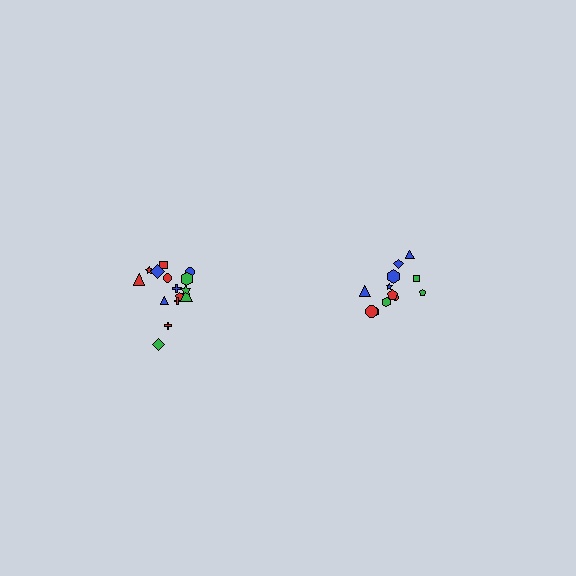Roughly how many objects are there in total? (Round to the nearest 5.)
Roughly 25 objects in total.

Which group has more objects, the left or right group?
The left group.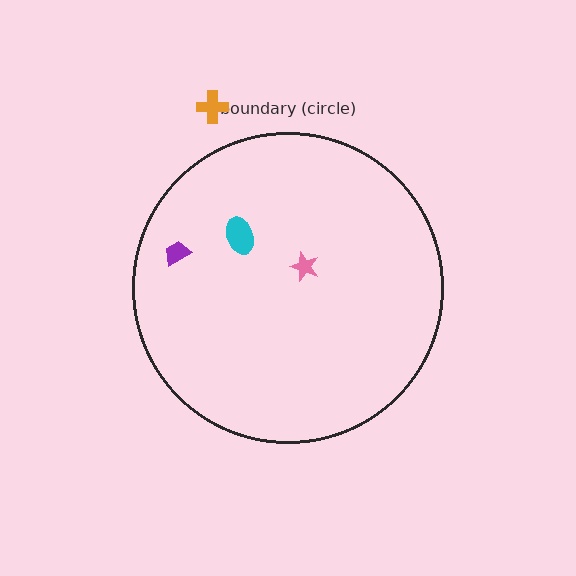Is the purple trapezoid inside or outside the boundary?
Inside.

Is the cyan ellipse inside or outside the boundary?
Inside.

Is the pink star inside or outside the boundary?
Inside.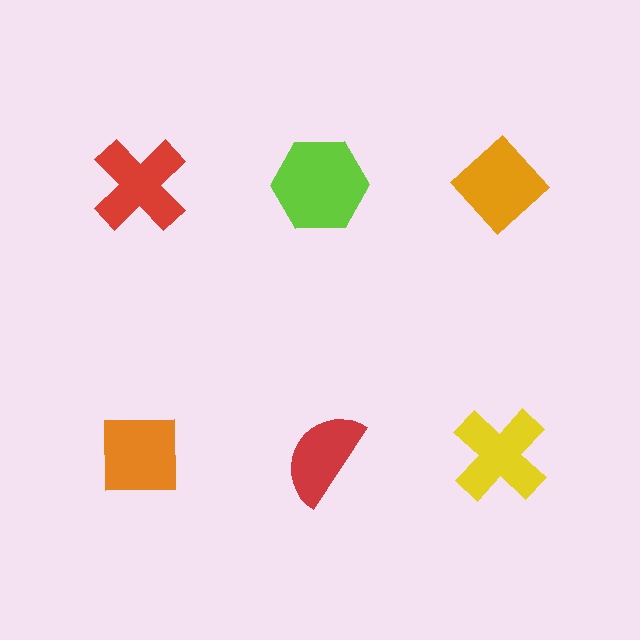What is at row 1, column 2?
A lime hexagon.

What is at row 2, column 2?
A red semicircle.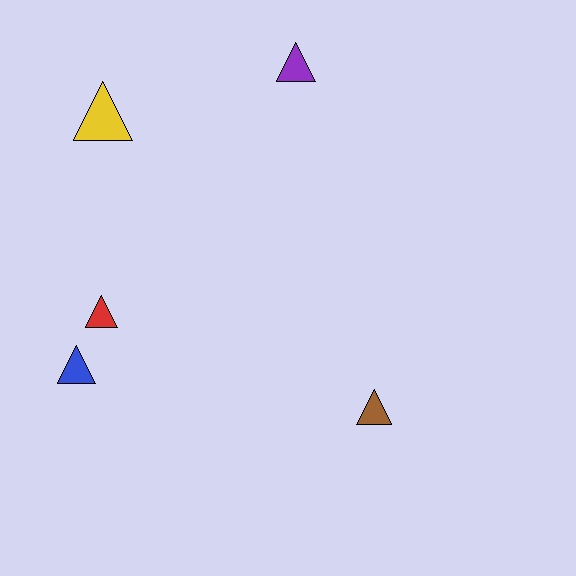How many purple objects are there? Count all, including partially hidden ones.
There is 1 purple object.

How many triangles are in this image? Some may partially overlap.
There are 5 triangles.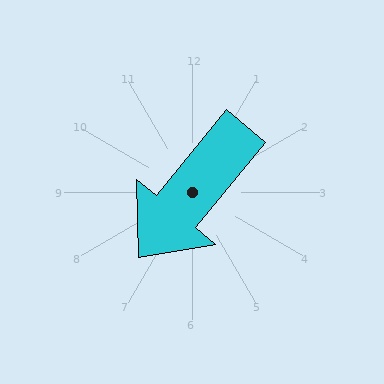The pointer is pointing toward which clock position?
Roughly 7 o'clock.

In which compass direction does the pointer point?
Southwest.